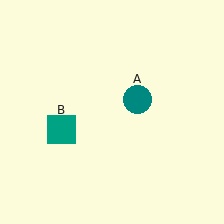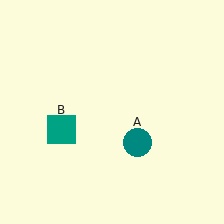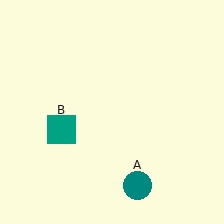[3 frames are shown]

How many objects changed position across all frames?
1 object changed position: teal circle (object A).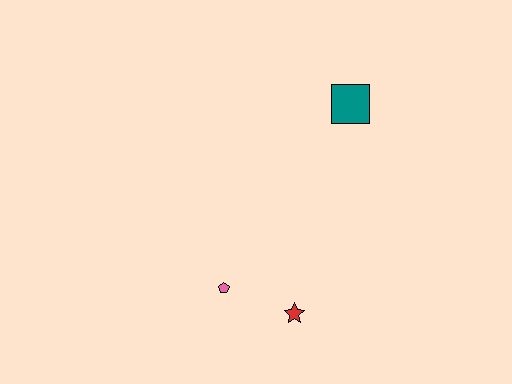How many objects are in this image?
There are 3 objects.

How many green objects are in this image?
There are no green objects.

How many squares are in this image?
There is 1 square.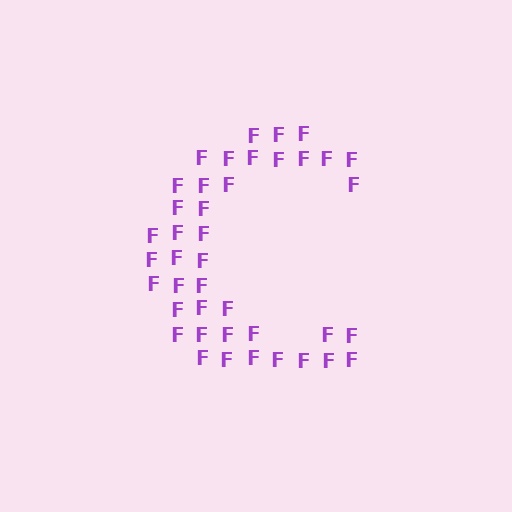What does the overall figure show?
The overall figure shows the letter C.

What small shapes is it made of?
It is made of small letter F's.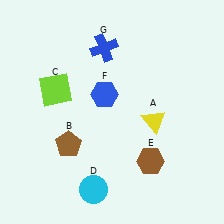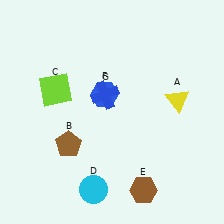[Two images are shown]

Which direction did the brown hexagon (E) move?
The brown hexagon (E) moved down.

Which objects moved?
The objects that moved are: the yellow triangle (A), the brown hexagon (E), the blue cross (G).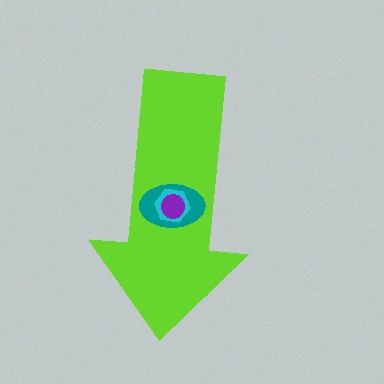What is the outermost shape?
The lime arrow.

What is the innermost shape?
The purple circle.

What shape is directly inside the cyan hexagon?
The purple circle.